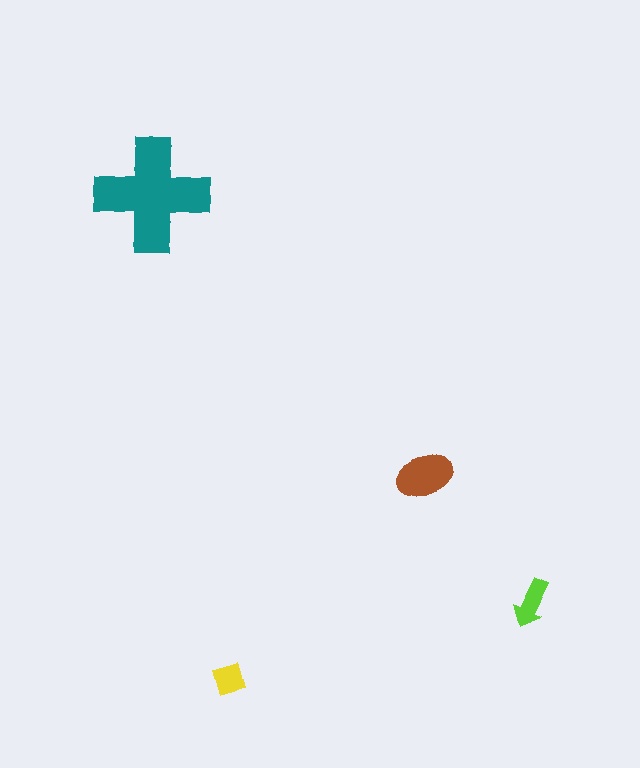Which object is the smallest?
The yellow diamond.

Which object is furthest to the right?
The lime arrow is rightmost.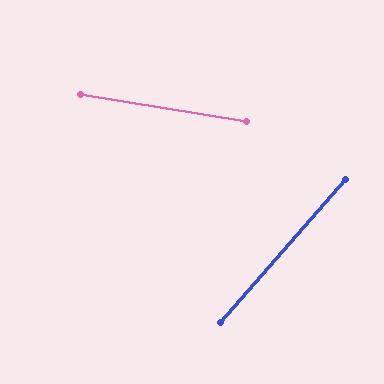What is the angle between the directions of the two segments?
Approximately 58 degrees.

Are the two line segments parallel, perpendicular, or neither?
Neither parallel nor perpendicular — they differ by about 58°.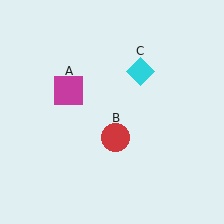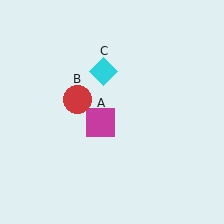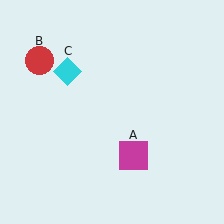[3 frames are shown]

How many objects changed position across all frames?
3 objects changed position: magenta square (object A), red circle (object B), cyan diamond (object C).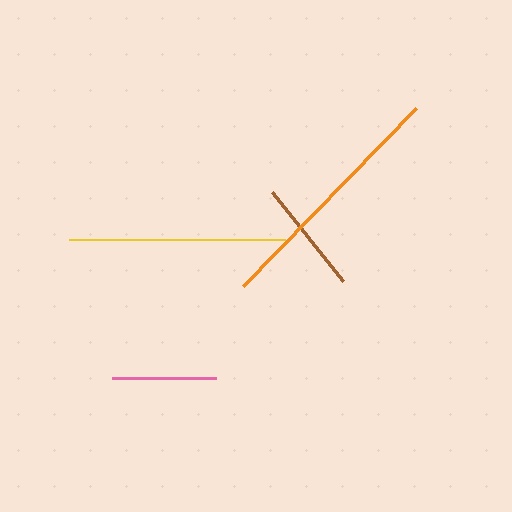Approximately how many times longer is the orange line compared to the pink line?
The orange line is approximately 2.4 times the length of the pink line.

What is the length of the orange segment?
The orange segment is approximately 248 pixels long.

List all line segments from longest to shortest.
From longest to shortest: orange, yellow, brown, pink.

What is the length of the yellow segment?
The yellow segment is approximately 217 pixels long.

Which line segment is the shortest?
The pink line is the shortest at approximately 104 pixels.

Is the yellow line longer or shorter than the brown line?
The yellow line is longer than the brown line.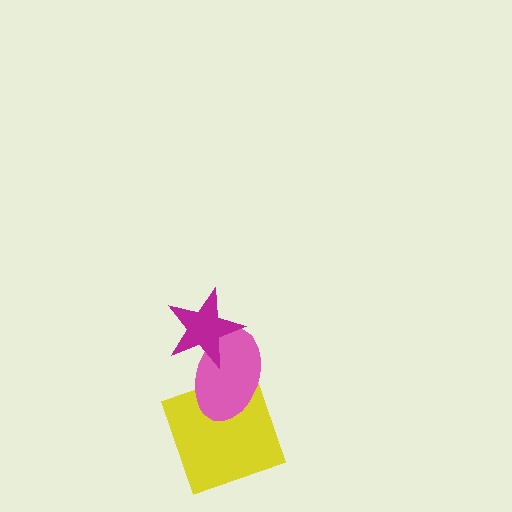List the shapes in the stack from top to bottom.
From top to bottom: the magenta star, the pink ellipse, the yellow square.